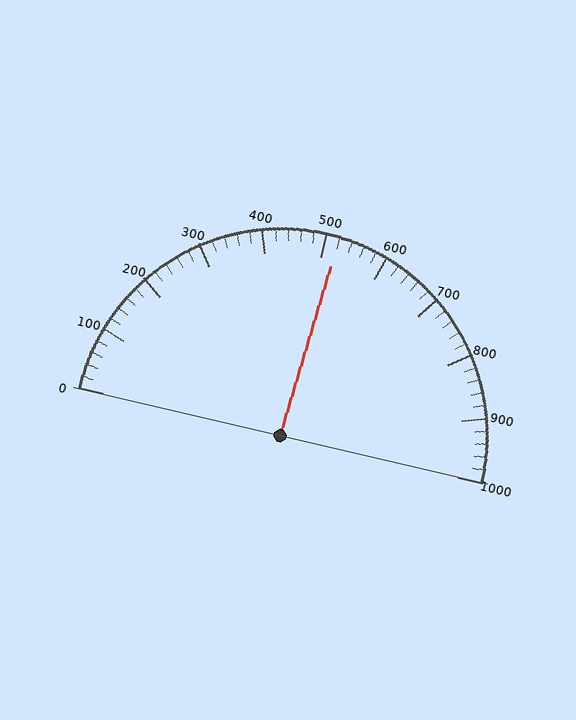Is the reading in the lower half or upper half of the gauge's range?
The reading is in the upper half of the range (0 to 1000).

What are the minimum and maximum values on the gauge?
The gauge ranges from 0 to 1000.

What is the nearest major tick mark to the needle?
The nearest major tick mark is 500.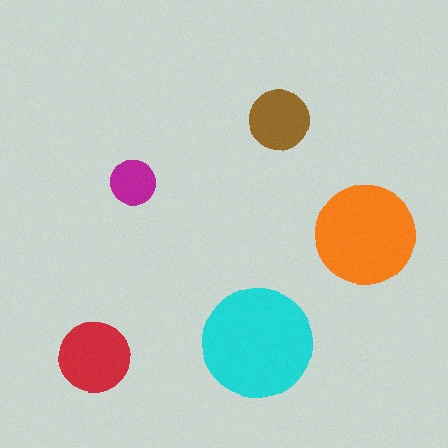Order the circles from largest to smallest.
the cyan one, the orange one, the red one, the brown one, the magenta one.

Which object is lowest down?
The red circle is bottommost.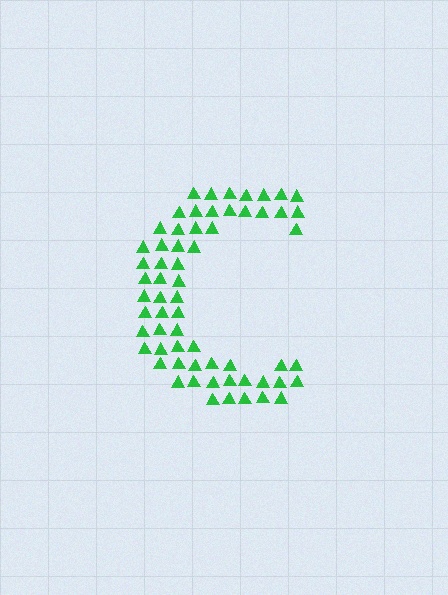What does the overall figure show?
The overall figure shows the letter C.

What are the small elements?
The small elements are triangles.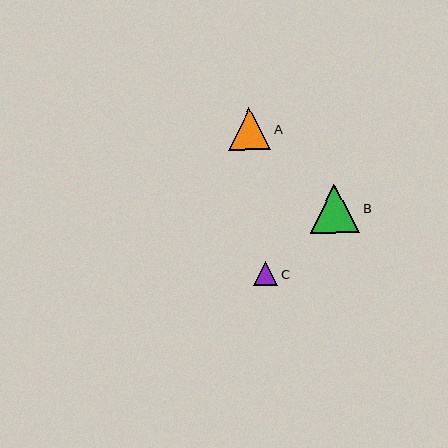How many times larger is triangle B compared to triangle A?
Triangle B is approximately 1.2 times the size of triangle A.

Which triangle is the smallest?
Triangle C is the smallest with a size of approximately 25 pixels.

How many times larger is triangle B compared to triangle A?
Triangle B is approximately 1.2 times the size of triangle A.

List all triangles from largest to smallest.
From largest to smallest: B, A, C.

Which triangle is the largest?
Triangle B is the largest with a size of approximately 49 pixels.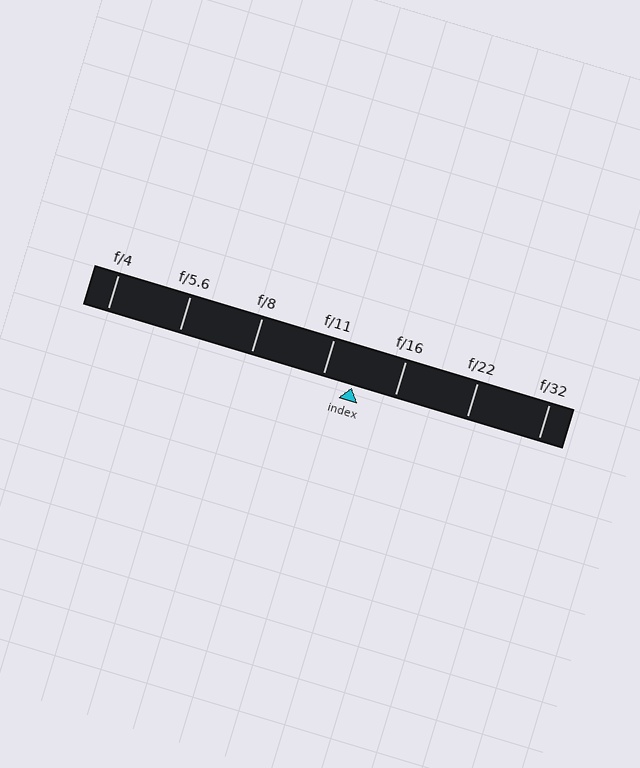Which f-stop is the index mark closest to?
The index mark is closest to f/11.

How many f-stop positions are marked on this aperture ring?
There are 7 f-stop positions marked.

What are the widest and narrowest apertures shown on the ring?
The widest aperture shown is f/4 and the narrowest is f/32.